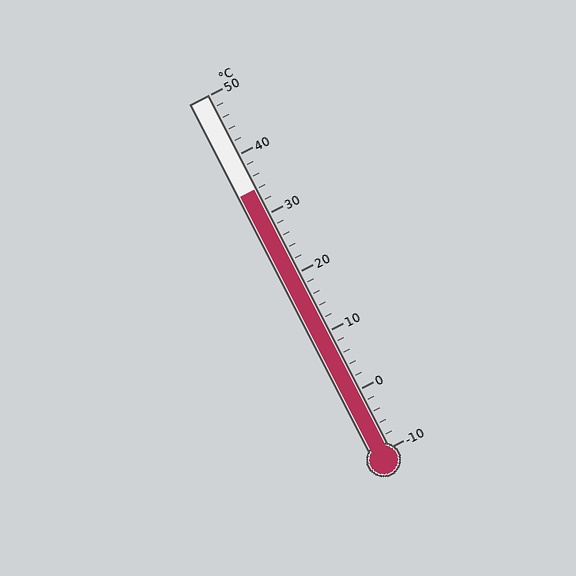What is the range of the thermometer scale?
The thermometer scale ranges from -10°C to 50°C.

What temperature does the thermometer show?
The thermometer shows approximately 34°C.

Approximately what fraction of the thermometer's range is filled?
The thermometer is filled to approximately 75% of its range.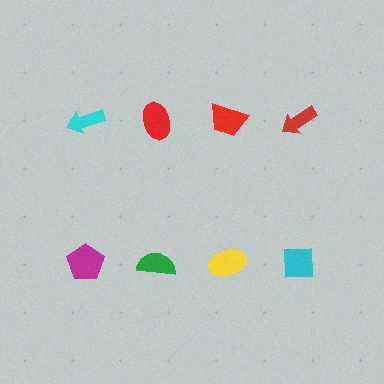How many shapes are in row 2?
4 shapes.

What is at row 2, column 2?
A green semicircle.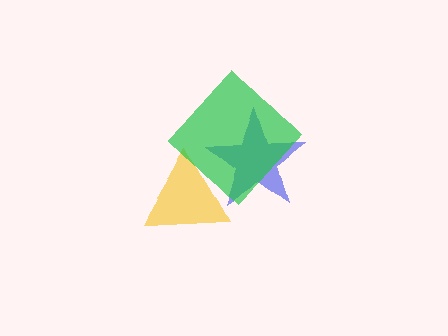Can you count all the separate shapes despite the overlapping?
Yes, there are 3 separate shapes.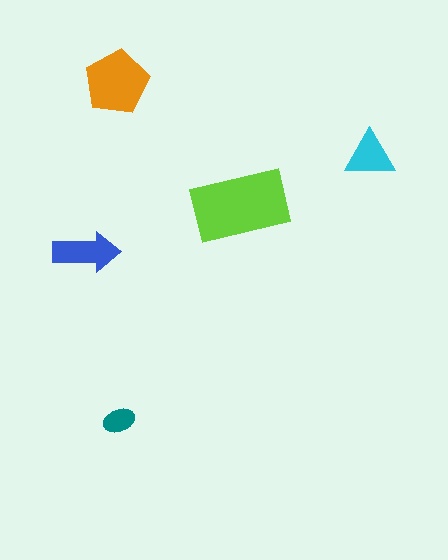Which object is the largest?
The lime rectangle.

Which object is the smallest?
The teal ellipse.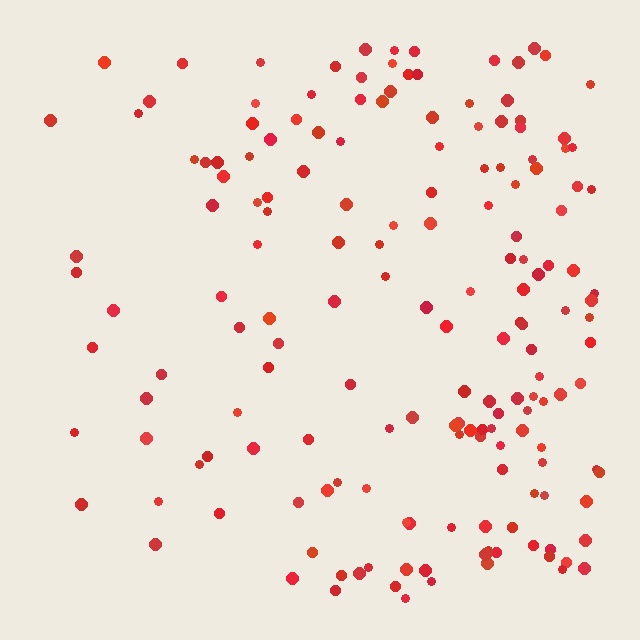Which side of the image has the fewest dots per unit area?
The left.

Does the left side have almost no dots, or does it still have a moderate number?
Still a moderate number, just noticeably fewer than the right.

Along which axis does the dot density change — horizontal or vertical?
Horizontal.